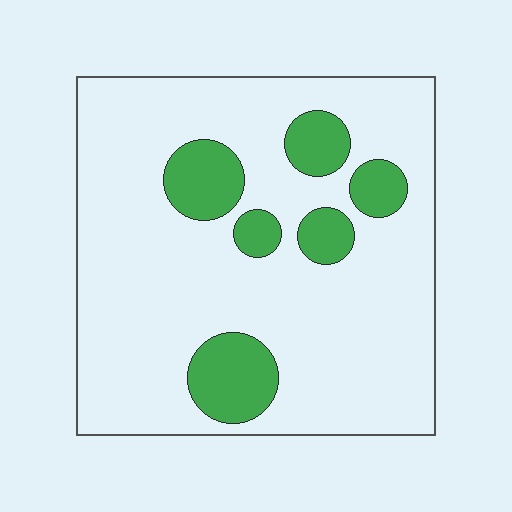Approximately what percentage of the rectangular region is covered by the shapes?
Approximately 15%.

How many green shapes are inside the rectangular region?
6.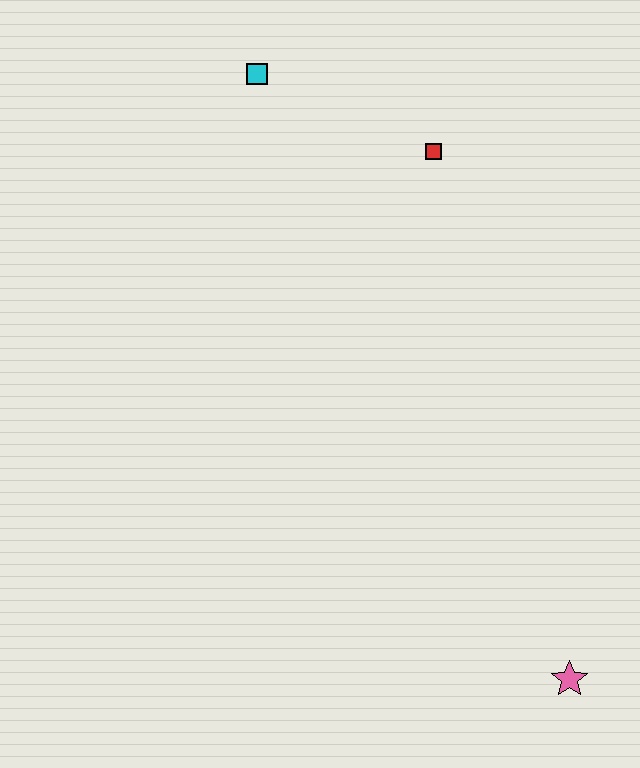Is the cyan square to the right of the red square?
No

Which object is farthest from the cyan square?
The pink star is farthest from the cyan square.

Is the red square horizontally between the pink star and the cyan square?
Yes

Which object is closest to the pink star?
The red square is closest to the pink star.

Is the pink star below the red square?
Yes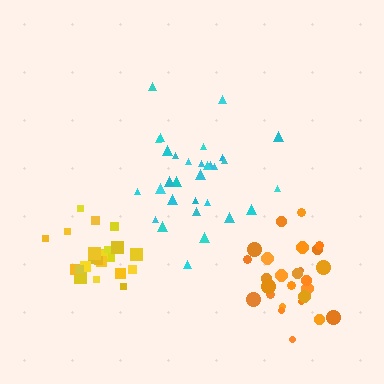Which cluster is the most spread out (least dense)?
Cyan.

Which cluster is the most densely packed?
Yellow.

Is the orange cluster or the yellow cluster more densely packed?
Yellow.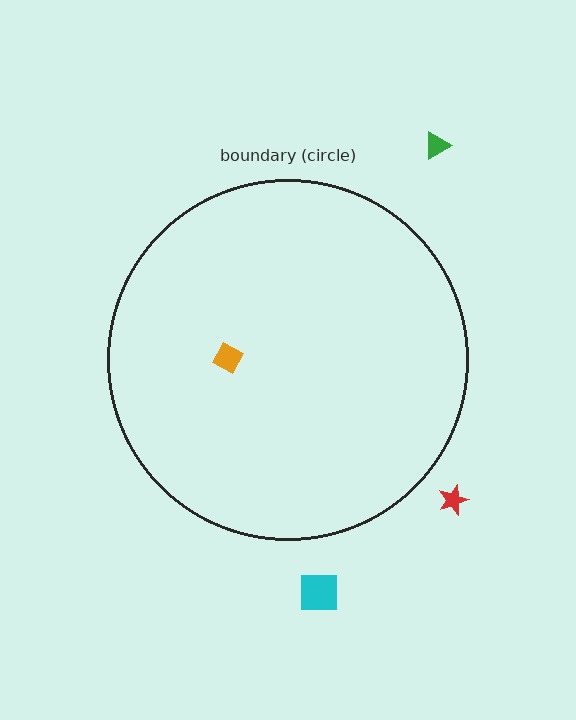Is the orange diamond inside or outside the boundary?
Inside.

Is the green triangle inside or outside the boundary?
Outside.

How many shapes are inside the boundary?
1 inside, 3 outside.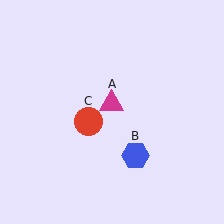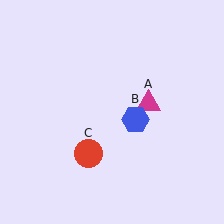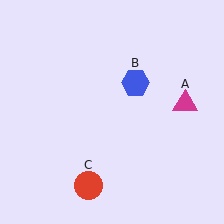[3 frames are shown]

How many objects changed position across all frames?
3 objects changed position: magenta triangle (object A), blue hexagon (object B), red circle (object C).